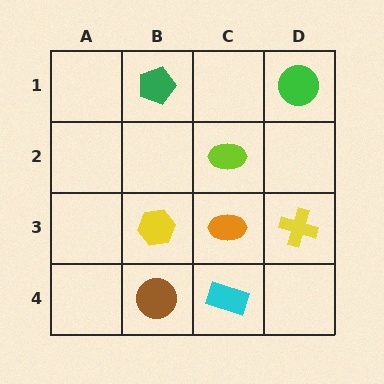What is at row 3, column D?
A yellow cross.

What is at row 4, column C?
A cyan rectangle.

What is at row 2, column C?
A lime ellipse.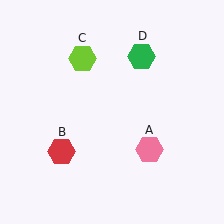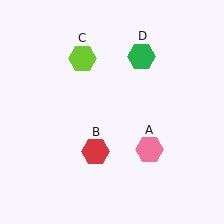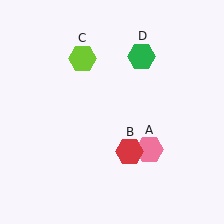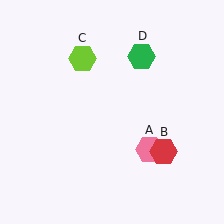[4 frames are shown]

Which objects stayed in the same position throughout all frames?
Pink hexagon (object A) and lime hexagon (object C) and green hexagon (object D) remained stationary.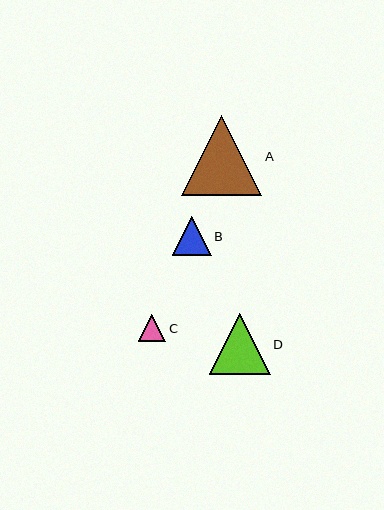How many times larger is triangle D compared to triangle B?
Triangle D is approximately 1.6 times the size of triangle B.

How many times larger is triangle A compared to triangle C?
Triangle A is approximately 2.9 times the size of triangle C.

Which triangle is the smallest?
Triangle C is the smallest with a size of approximately 27 pixels.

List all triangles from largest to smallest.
From largest to smallest: A, D, B, C.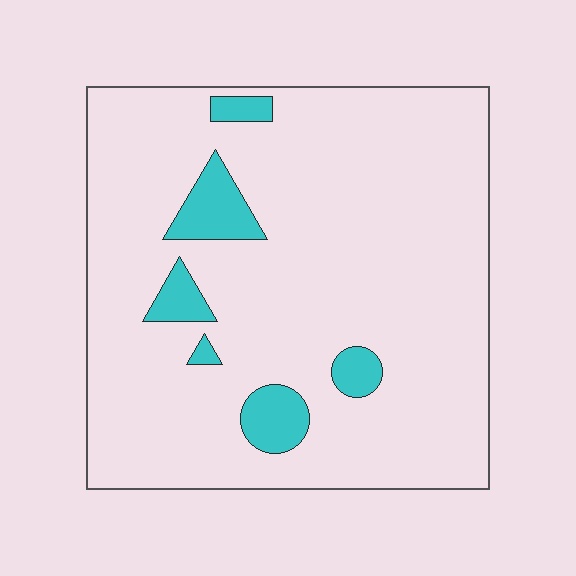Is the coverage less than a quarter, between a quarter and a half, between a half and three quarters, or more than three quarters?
Less than a quarter.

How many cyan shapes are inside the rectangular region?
6.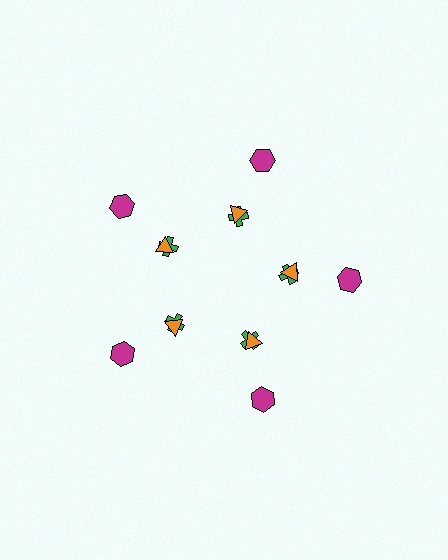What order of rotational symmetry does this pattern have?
This pattern has 5-fold rotational symmetry.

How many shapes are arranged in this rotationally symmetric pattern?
There are 15 shapes, arranged in 5 groups of 3.